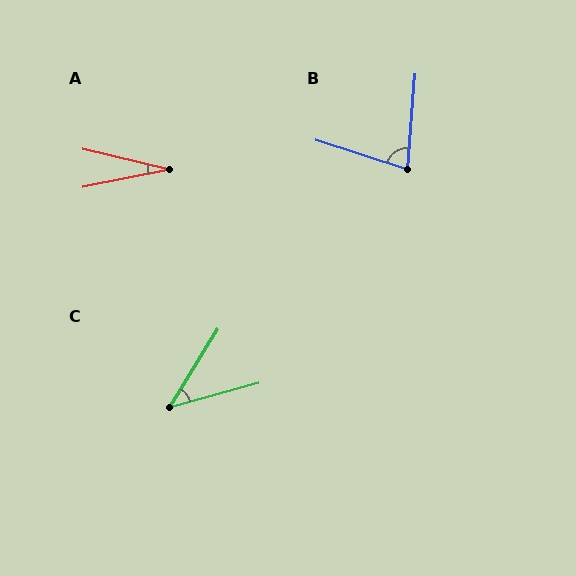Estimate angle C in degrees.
Approximately 43 degrees.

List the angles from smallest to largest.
A (25°), C (43°), B (76°).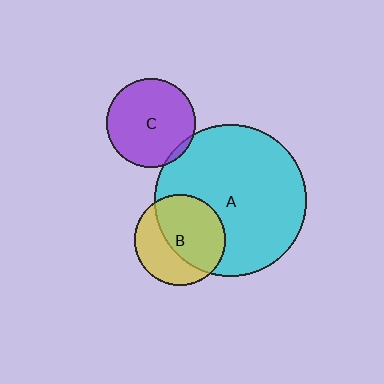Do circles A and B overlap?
Yes.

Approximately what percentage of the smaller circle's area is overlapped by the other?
Approximately 60%.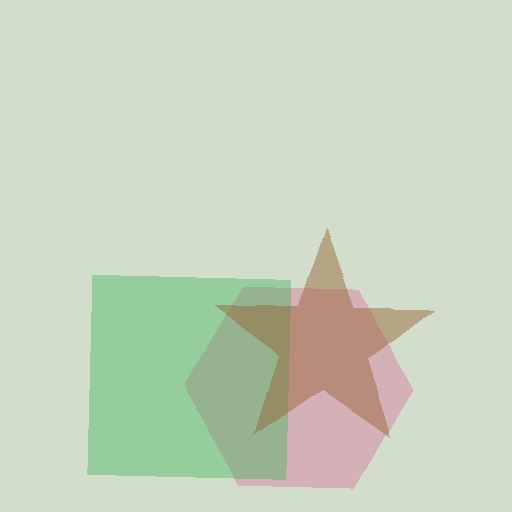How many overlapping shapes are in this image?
There are 3 overlapping shapes in the image.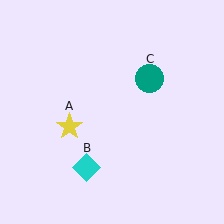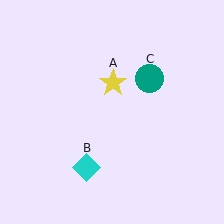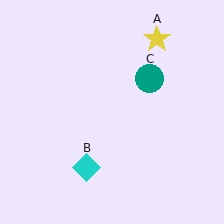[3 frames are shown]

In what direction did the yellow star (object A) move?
The yellow star (object A) moved up and to the right.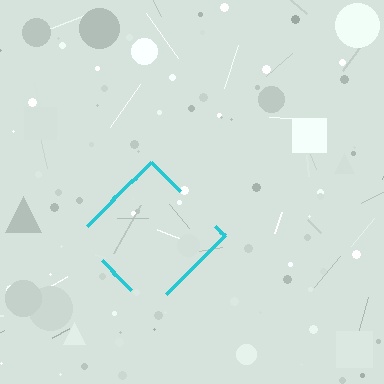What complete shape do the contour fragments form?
The contour fragments form a diamond.